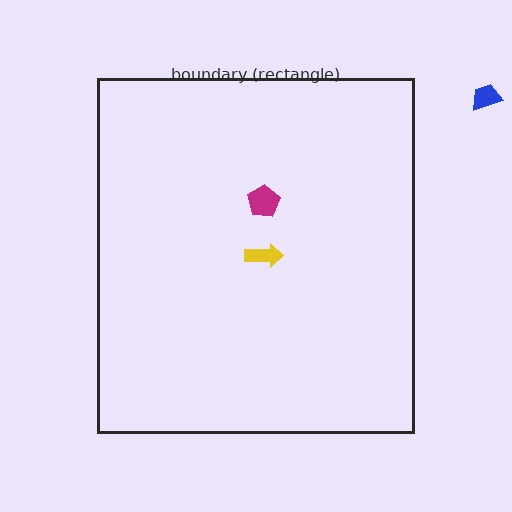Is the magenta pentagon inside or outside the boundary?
Inside.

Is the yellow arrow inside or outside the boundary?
Inside.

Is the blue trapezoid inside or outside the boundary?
Outside.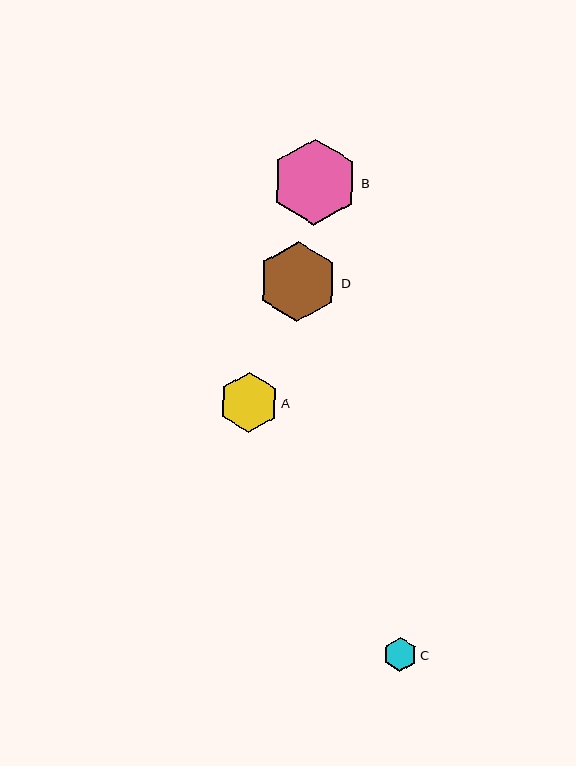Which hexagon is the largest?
Hexagon B is the largest with a size of approximately 86 pixels.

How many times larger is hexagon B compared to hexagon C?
Hexagon B is approximately 2.5 times the size of hexagon C.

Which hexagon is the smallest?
Hexagon C is the smallest with a size of approximately 34 pixels.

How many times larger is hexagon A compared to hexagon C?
Hexagon A is approximately 1.8 times the size of hexagon C.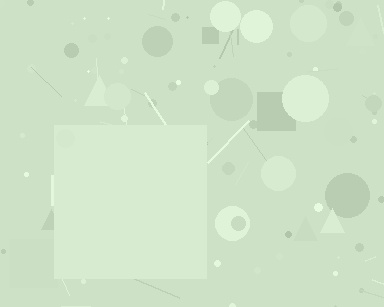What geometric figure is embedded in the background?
A square is embedded in the background.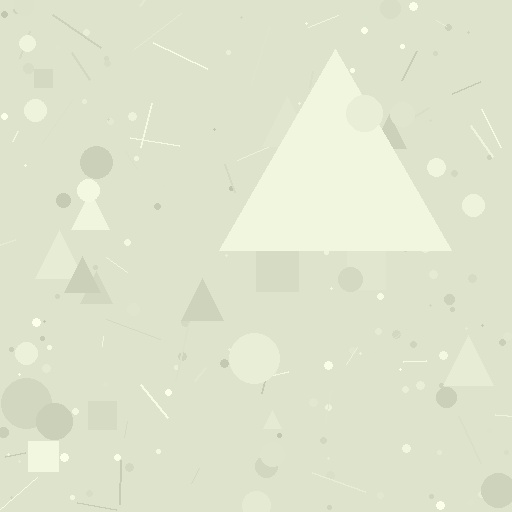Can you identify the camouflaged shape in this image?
The camouflaged shape is a triangle.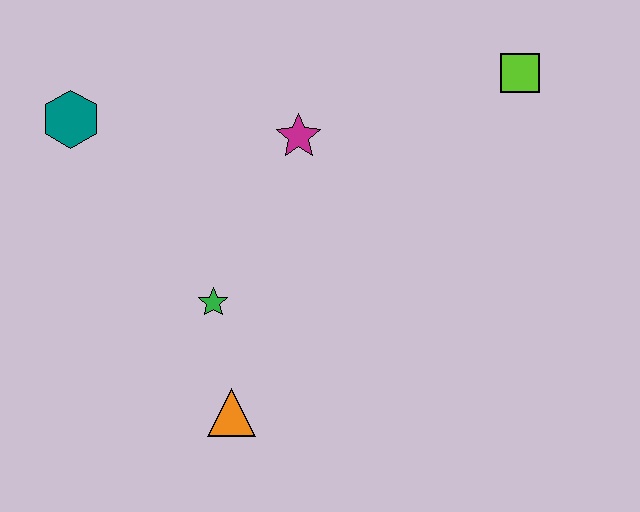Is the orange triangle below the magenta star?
Yes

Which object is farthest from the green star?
The lime square is farthest from the green star.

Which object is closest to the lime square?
The magenta star is closest to the lime square.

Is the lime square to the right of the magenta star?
Yes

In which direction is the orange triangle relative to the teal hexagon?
The orange triangle is below the teal hexagon.